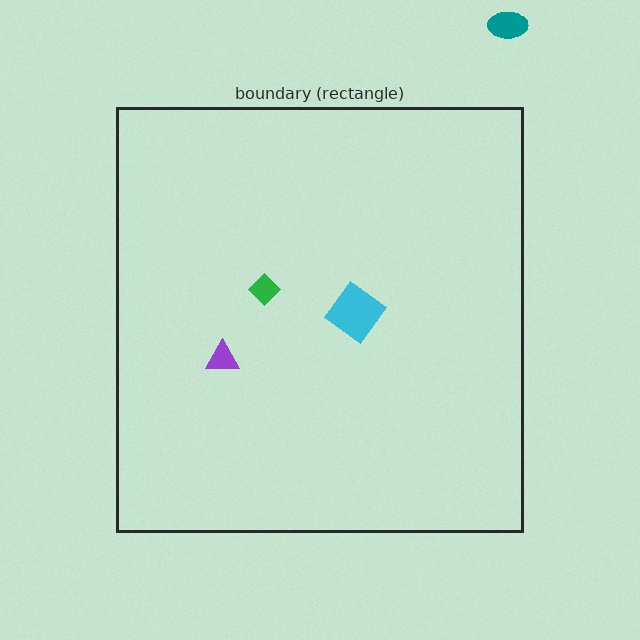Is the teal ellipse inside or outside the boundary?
Outside.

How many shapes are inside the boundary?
3 inside, 1 outside.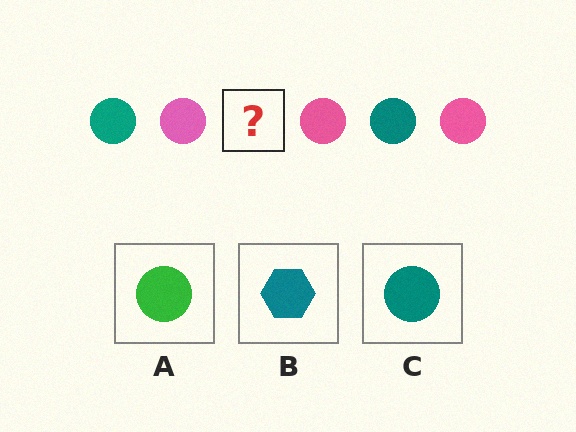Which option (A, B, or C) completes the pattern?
C.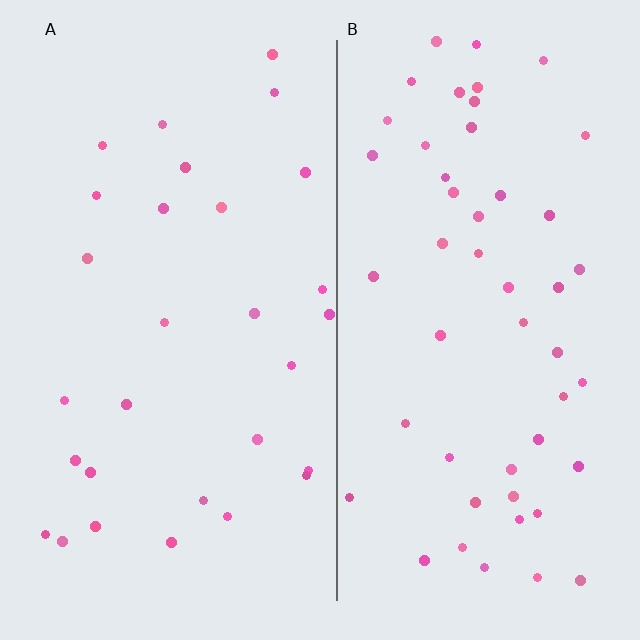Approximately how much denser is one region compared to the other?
Approximately 1.7× — region B over region A.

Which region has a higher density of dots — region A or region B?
B (the right).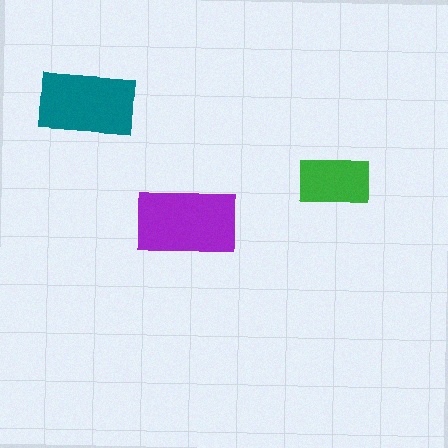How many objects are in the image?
There are 3 objects in the image.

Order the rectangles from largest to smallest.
the purple one, the teal one, the green one.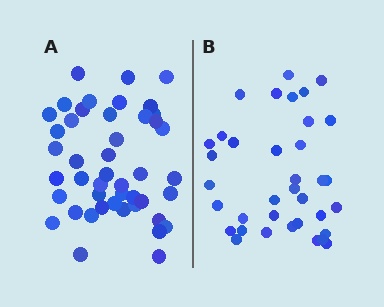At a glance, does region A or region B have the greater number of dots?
Region A (the left region) has more dots.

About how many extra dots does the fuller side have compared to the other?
Region A has roughly 8 or so more dots than region B.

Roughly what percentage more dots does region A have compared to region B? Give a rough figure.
About 25% more.